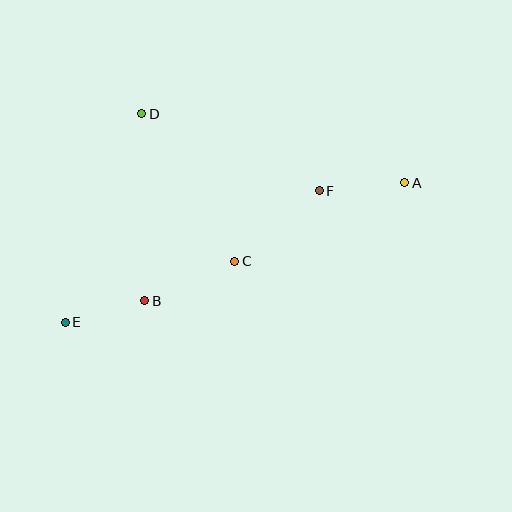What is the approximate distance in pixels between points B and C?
The distance between B and C is approximately 98 pixels.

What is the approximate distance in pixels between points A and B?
The distance between A and B is approximately 286 pixels.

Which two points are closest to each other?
Points B and E are closest to each other.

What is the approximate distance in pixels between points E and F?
The distance between E and F is approximately 286 pixels.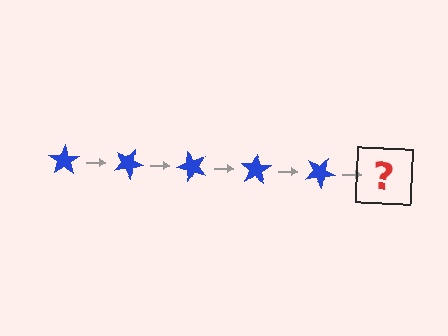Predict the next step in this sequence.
The next step is a blue star rotated 125 degrees.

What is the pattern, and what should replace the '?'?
The pattern is that the star rotates 25 degrees each step. The '?' should be a blue star rotated 125 degrees.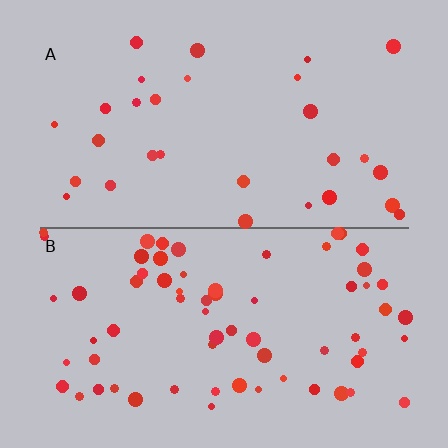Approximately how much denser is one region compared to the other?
Approximately 2.3× — region B over region A.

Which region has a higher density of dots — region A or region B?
B (the bottom).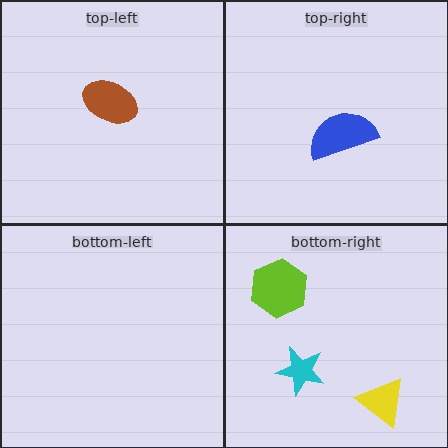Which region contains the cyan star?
The bottom-right region.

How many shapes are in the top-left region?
1.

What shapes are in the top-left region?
The brown ellipse.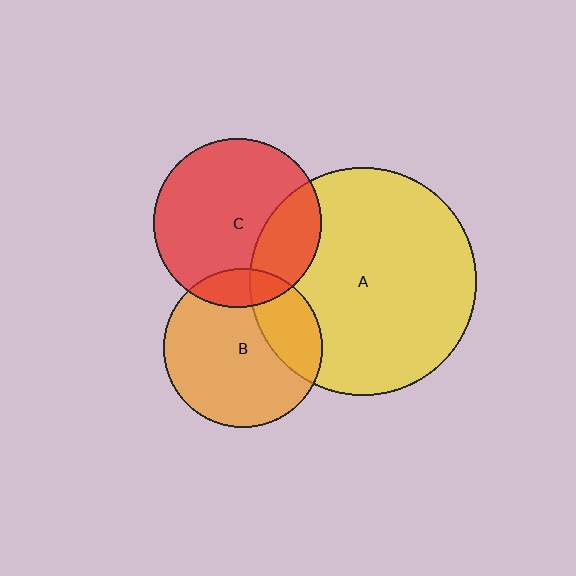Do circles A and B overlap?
Yes.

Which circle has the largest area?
Circle A (yellow).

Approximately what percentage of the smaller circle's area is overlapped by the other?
Approximately 25%.